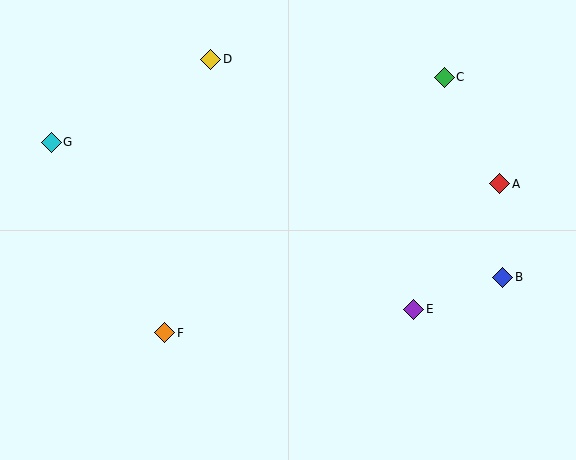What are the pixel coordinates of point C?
Point C is at (444, 77).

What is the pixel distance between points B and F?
The distance between B and F is 343 pixels.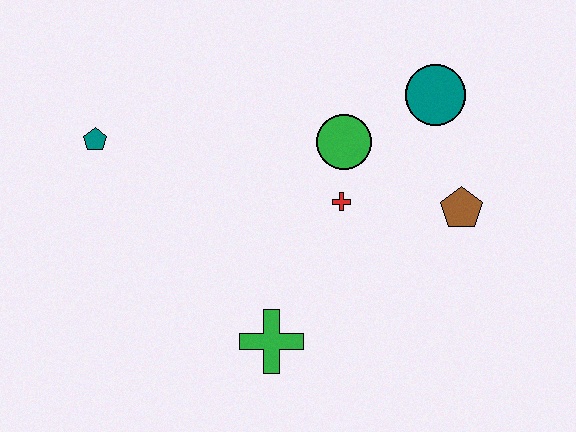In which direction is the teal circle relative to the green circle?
The teal circle is to the right of the green circle.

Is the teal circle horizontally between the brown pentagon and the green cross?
Yes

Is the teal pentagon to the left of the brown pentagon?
Yes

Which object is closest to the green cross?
The red cross is closest to the green cross.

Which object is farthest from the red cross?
The teal pentagon is farthest from the red cross.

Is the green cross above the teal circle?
No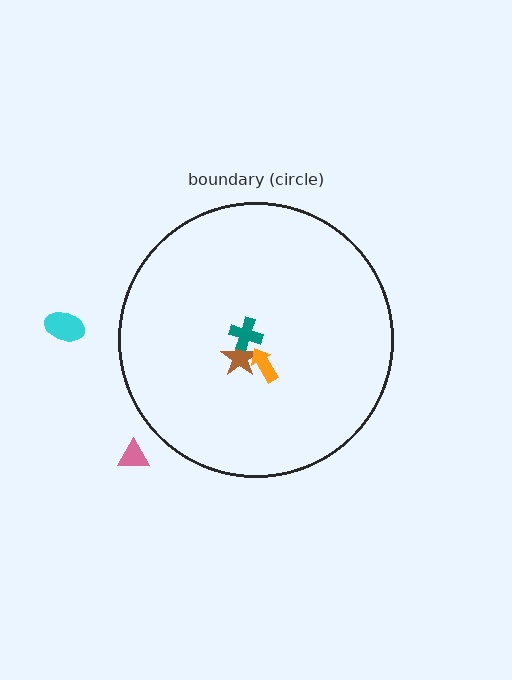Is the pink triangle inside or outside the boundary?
Outside.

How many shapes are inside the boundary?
3 inside, 2 outside.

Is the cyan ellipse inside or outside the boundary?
Outside.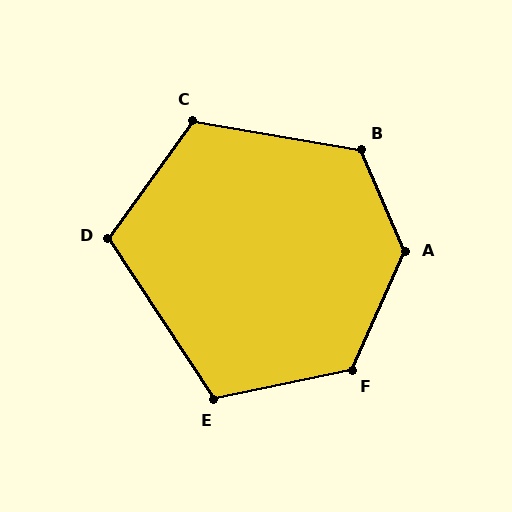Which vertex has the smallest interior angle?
D, at approximately 111 degrees.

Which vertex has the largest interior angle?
A, at approximately 132 degrees.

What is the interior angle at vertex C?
Approximately 116 degrees (obtuse).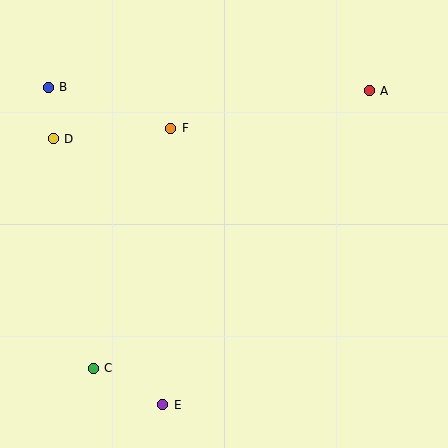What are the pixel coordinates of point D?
Point D is at (53, 139).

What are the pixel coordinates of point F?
Point F is at (171, 128).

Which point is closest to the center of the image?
Point F at (171, 128) is closest to the center.